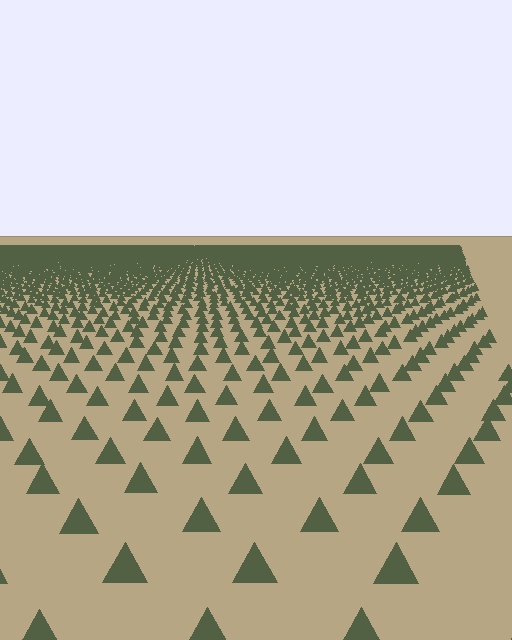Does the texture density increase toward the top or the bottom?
Density increases toward the top.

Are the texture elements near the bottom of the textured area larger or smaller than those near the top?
Larger. Near the bottom, elements are closer to the viewer and appear at a bigger on-screen size.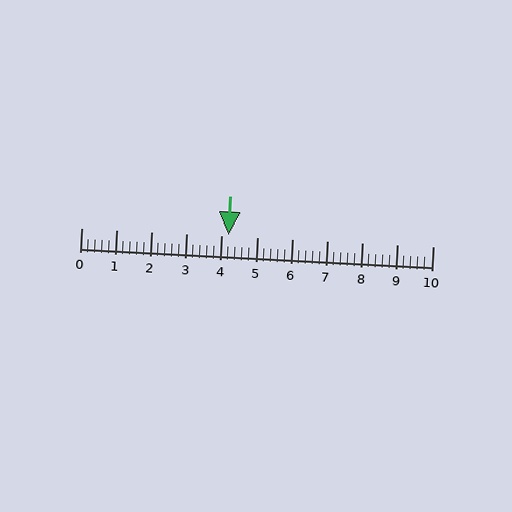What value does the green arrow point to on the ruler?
The green arrow points to approximately 4.2.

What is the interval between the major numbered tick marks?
The major tick marks are spaced 1 units apart.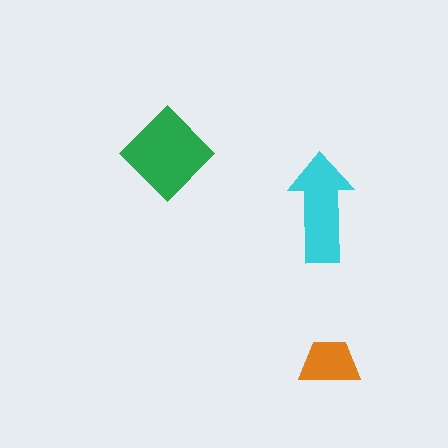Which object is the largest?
The green diamond.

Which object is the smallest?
The orange trapezoid.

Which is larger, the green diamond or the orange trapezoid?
The green diamond.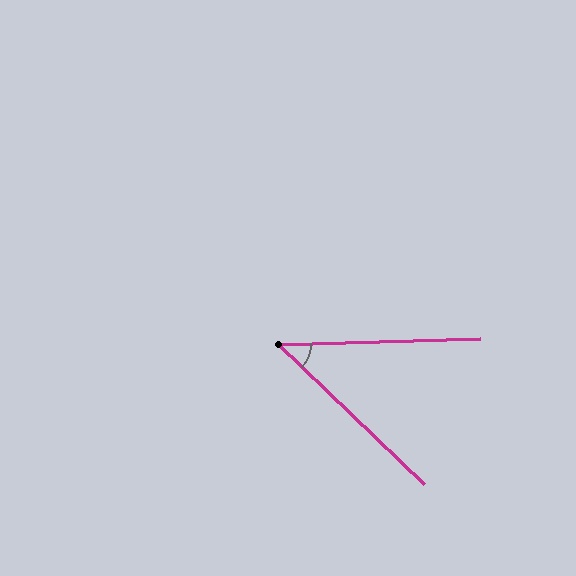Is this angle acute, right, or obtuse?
It is acute.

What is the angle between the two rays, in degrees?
Approximately 46 degrees.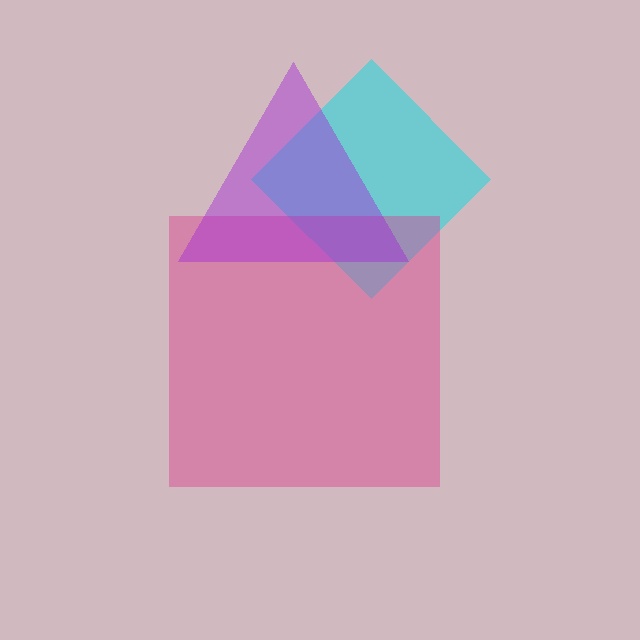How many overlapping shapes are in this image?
There are 3 overlapping shapes in the image.